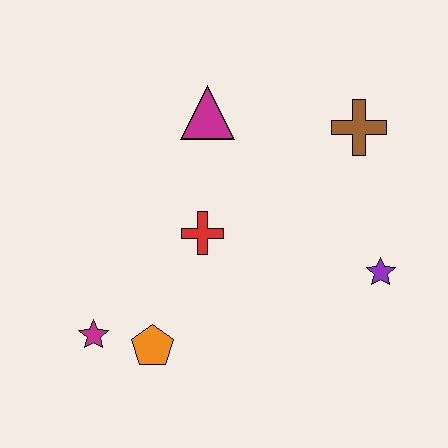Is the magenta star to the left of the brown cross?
Yes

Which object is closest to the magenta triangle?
The red cross is closest to the magenta triangle.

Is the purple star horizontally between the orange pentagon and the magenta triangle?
No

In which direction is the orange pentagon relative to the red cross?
The orange pentagon is below the red cross.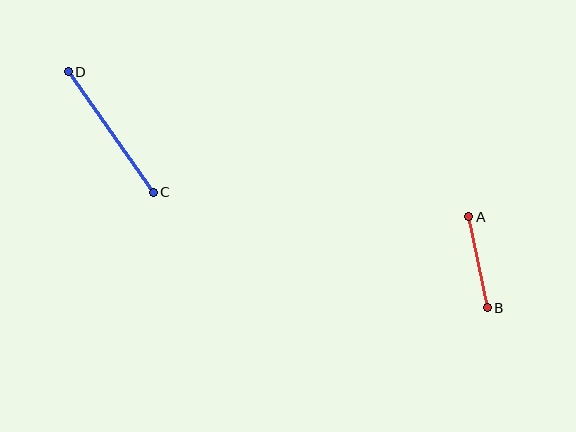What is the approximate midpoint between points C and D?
The midpoint is at approximately (111, 132) pixels.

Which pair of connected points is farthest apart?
Points C and D are farthest apart.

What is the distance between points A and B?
The distance is approximately 93 pixels.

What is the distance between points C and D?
The distance is approximately 147 pixels.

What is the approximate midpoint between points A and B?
The midpoint is at approximately (478, 262) pixels.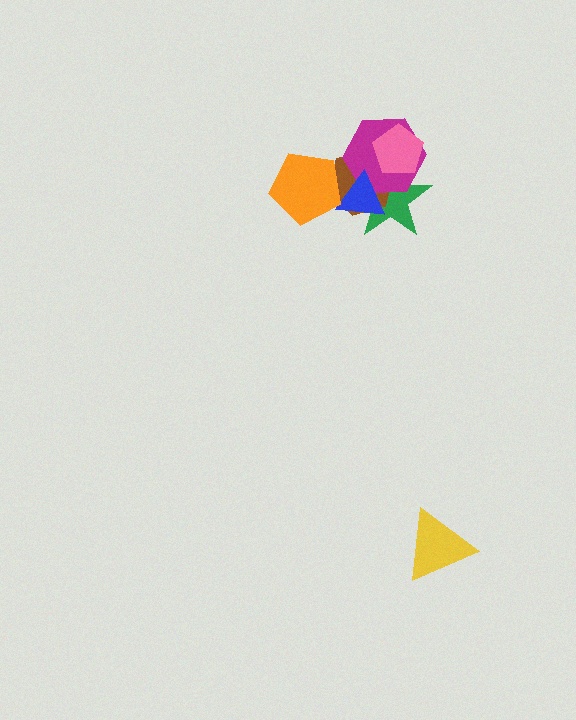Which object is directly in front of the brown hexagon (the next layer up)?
The magenta hexagon is directly in front of the brown hexagon.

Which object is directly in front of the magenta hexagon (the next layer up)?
The pink pentagon is directly in front of the magenta hexagon.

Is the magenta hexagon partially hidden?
Yes, it is partially covered by another shape.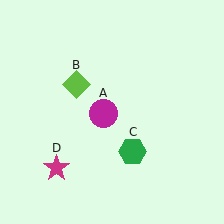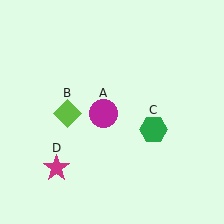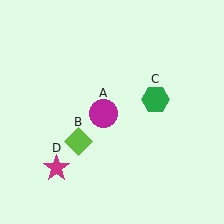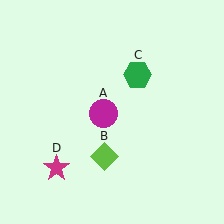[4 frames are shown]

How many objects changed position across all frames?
2 objects changed position: lime diamond (object B), green hexagon (object C).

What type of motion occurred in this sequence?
The lime diamond (object B), green hexagon (object C) rotated counterclockwise around the center of the scene.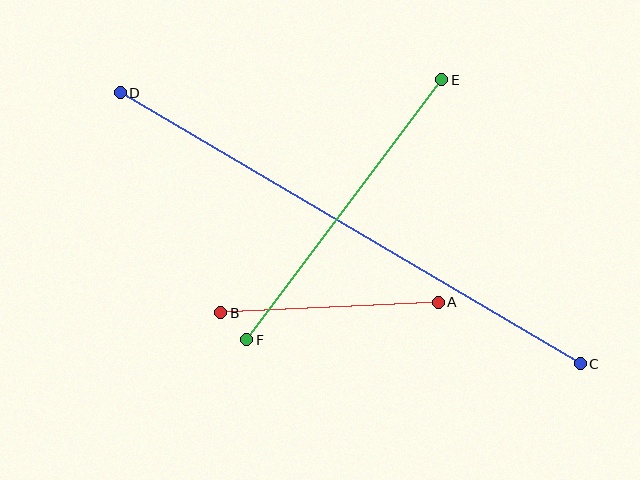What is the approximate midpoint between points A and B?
The midpoint is at approximately (329, 308) pixels.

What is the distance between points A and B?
The distance is approximately 218 pixels.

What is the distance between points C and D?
The distance is approximately 534 pixels.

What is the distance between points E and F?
The distance is approximately 325 pixels.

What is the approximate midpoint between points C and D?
The midpoint is at approximately (350, 228) pixels.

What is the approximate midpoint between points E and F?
The midpoint is at approximately (344, 210) pixels.